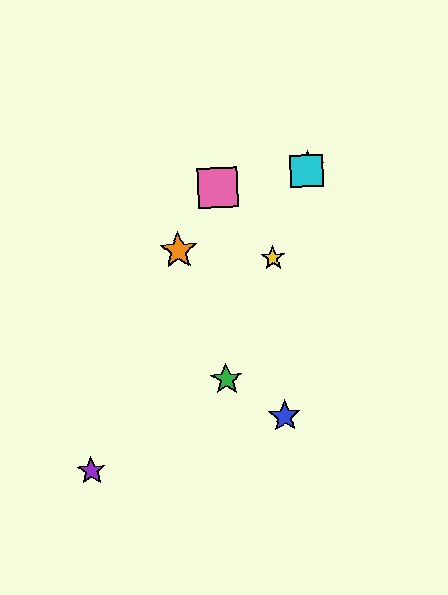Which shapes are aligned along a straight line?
The red star, the green star, the yellow star, the cyan square are aligned along a straight line.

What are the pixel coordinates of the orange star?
The orange star is at (178, 251).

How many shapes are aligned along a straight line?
4 shapes (the red star, the green star, the yellow star, the cyan square) are aligned along a straight line.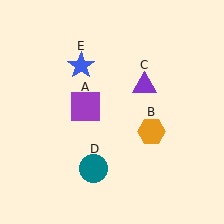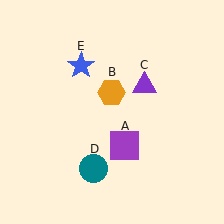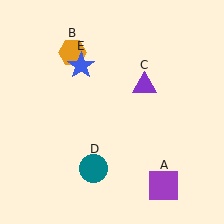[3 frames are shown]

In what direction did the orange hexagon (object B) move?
The orange hexagon (object B) moved up and to the left.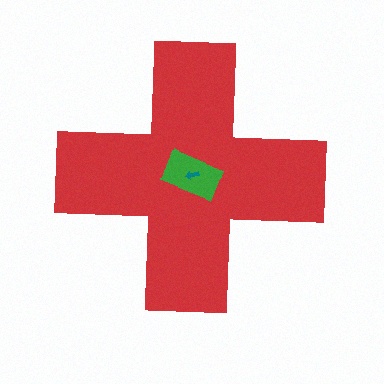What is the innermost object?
The teal arrow.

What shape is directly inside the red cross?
The green rectangle.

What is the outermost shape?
The red cross.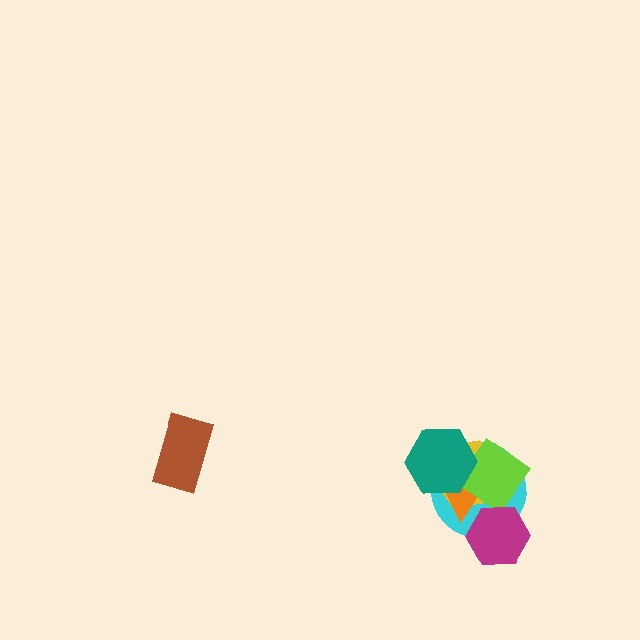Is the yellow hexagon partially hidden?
Yes, it is partially covered by another shape.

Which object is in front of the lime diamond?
The teal hexagon is in front of the lime diamond.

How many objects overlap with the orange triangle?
4 objects overlap with the orange triangle.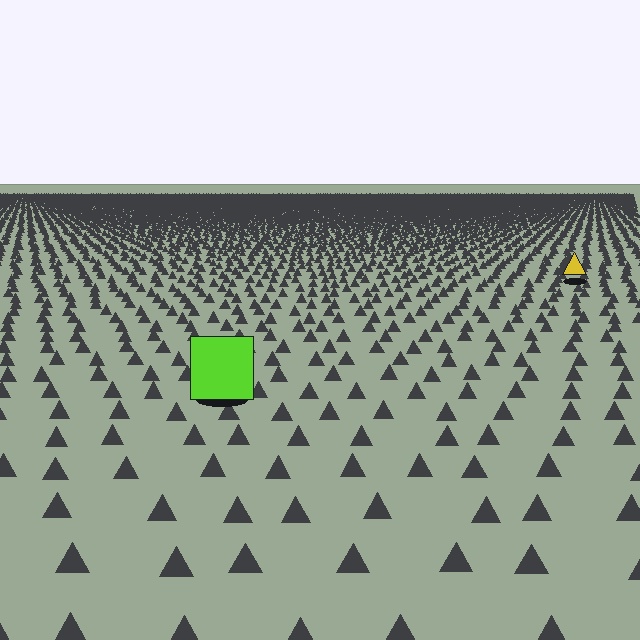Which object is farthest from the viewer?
The yellow triangle is farthest from the viewer. It appears smaller and the ground texture around it is denser.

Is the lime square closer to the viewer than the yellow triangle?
Yes. The lime square is closer — you can tell from the texture gradient: the ground texture is coarser near it.